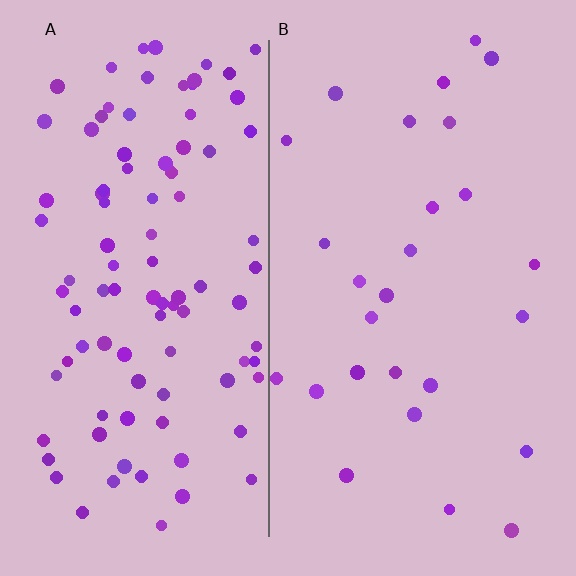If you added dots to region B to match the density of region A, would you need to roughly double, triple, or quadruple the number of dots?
Approximately quadruple.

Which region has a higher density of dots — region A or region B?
A (the left).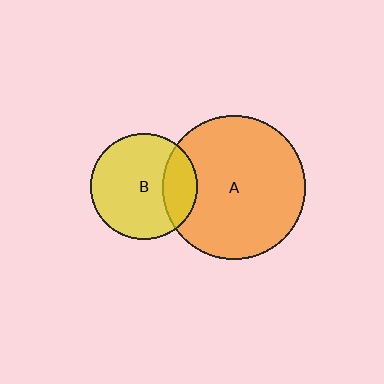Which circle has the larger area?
Circle A (orange).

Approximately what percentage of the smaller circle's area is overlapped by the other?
Approximately 25%.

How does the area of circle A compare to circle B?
Approximately 1.8 times.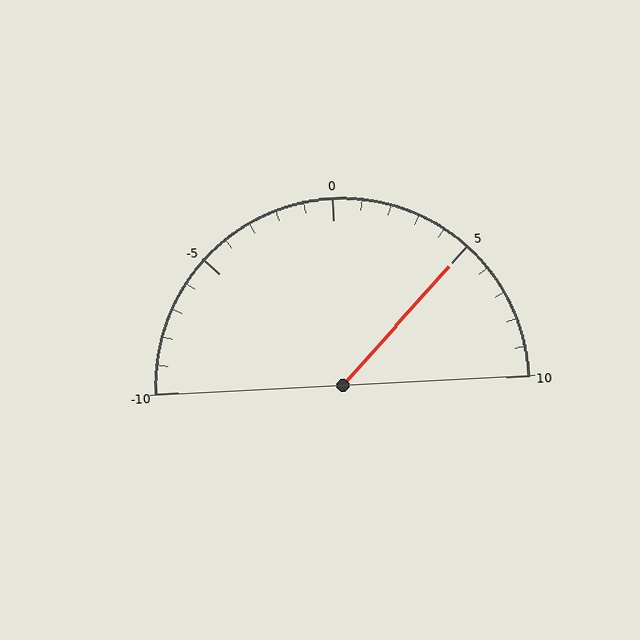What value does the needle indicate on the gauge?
The needle indicates approximately 5.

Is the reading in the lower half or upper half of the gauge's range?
The reading is in the upper half of the range (-10 to 10).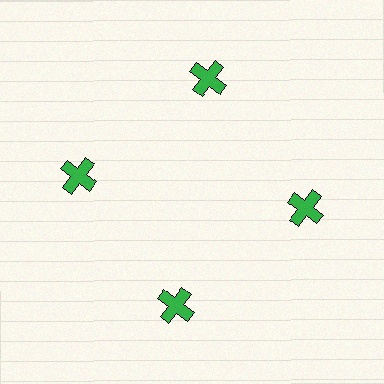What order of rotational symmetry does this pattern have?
This pattern has 4-fold rotational symmetry.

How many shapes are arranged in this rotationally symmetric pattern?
There are 4 shapes, arranged in 4 groups of 1.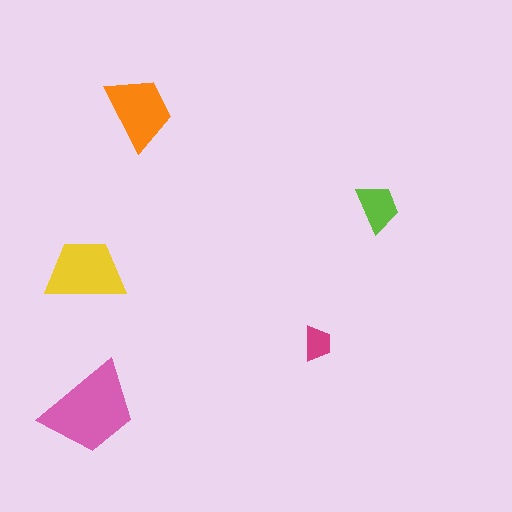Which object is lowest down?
The pink trapezoid is bottommost.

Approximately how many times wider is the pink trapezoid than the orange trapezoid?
About 1.5 times wider.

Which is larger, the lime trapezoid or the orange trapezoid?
The orange one.